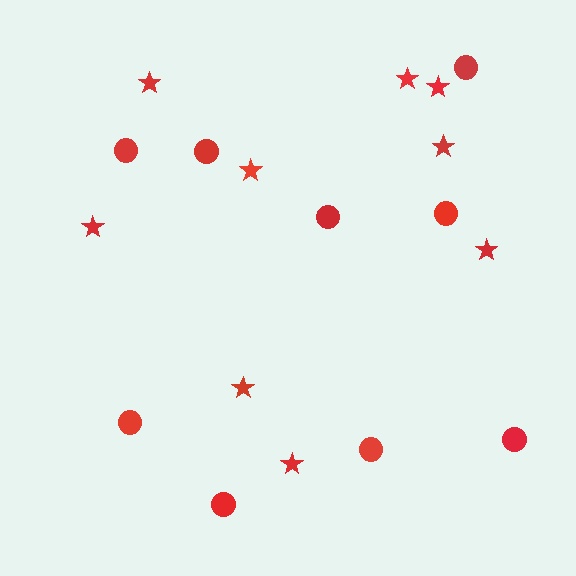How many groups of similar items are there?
There are 2 groups: one group of stars (9) and one group of circles (9).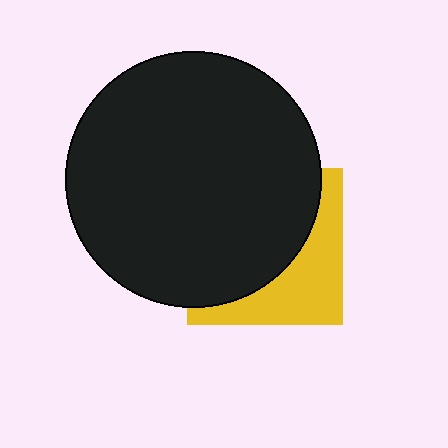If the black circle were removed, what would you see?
You would see the complete yellow square.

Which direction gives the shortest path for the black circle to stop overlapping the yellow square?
Moving toward the upper-left gives the shortest separation.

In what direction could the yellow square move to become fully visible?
The yellow square could move toward the lower-right. That would shift it out from behind the black circle entirely.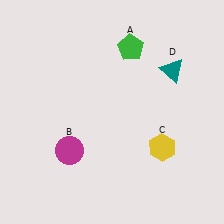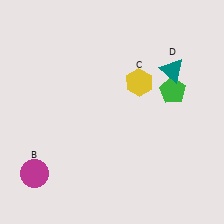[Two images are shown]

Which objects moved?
The objects that moved are: the green pentagon (A), the magenta circle (B), the yellow hexagon (C).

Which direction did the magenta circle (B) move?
The magenta circle (B) moved left.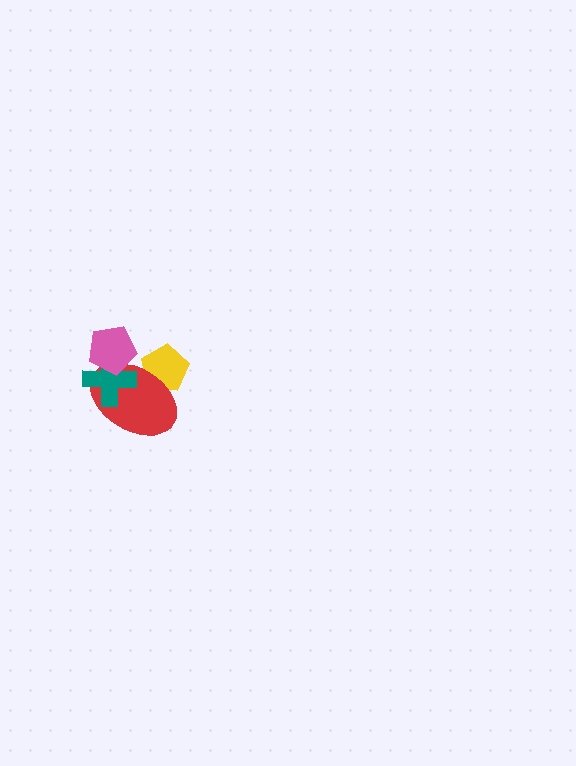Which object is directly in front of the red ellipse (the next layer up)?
The teal cross is directly in front of the red ellipse.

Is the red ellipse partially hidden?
Yes, it is partially covered by another shape.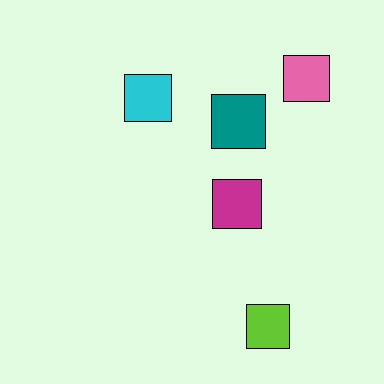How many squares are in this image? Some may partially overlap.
There are 5 squares.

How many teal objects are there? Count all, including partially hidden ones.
There is 1 teal object.